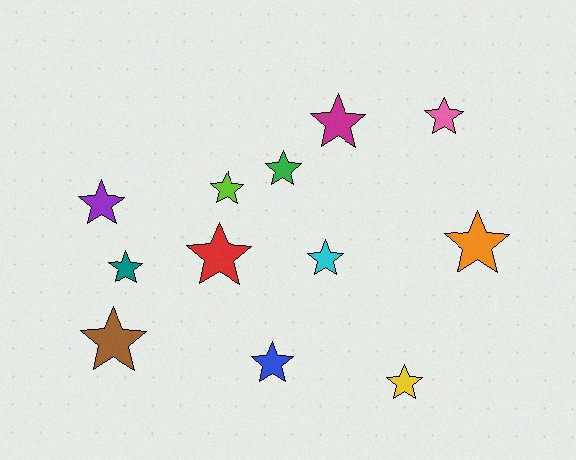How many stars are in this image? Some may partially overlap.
There are 12 stars.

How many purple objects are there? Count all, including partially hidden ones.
There is 1 purple object.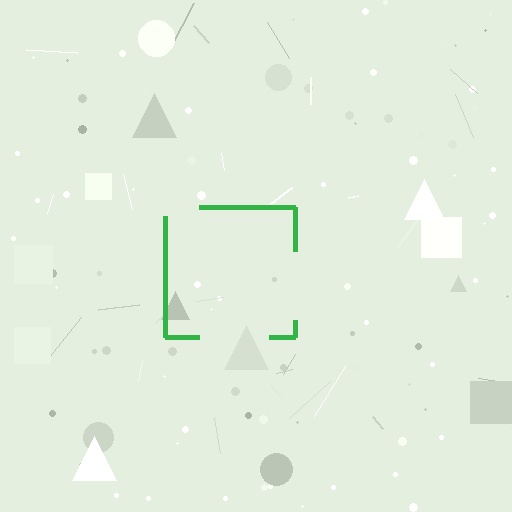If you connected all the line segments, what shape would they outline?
They would outline a square.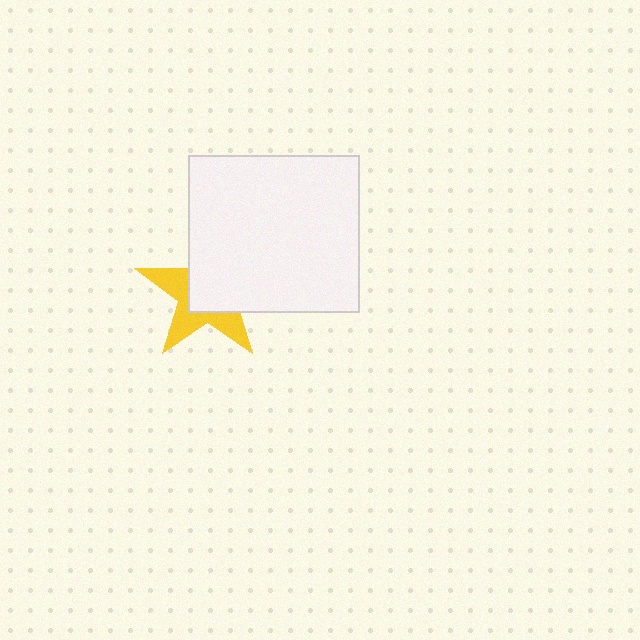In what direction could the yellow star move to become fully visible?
The yellow star could move toward the lower-left. That would shift it out from behind the white rectangle entirely.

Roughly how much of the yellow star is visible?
A small part of it is visible (roughly 43%).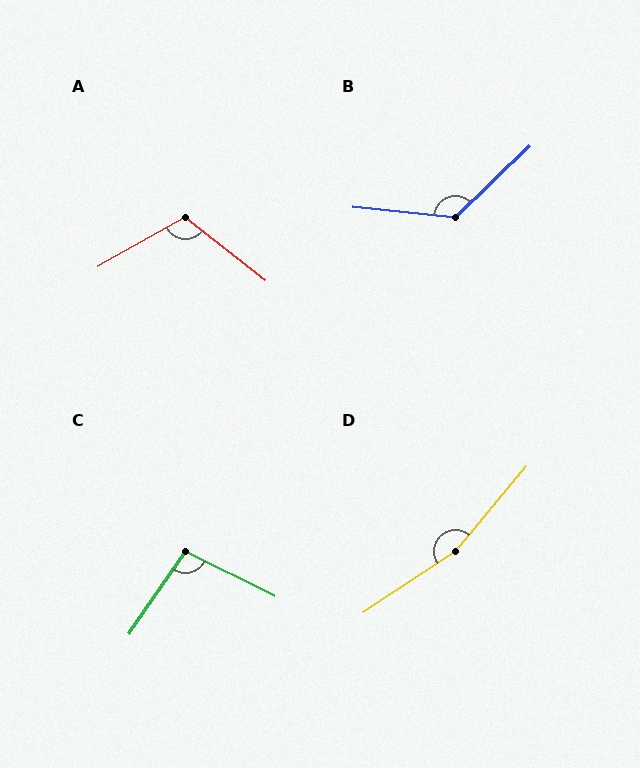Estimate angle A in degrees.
Approximately 112 degrees.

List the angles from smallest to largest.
C (98°), A (112°), B (131°), D (163°).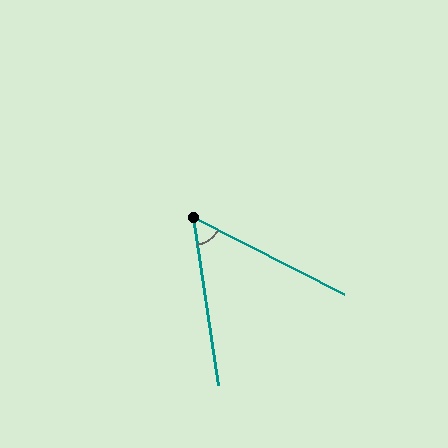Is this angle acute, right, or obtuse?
It is acute.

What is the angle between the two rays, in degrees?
Approximately 55 degrees.